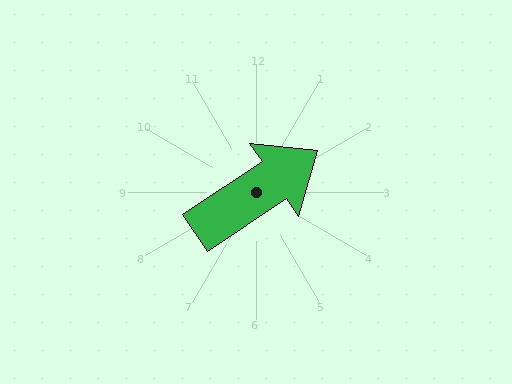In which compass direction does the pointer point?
Northeast.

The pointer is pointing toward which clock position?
Roughly 2 o'clock.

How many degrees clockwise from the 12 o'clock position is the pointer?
Approximately 56 degrees.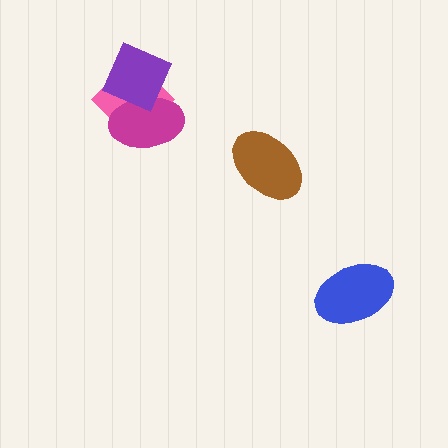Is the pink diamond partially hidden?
Yes, it is partially covered by another shape.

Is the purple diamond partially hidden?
No, no other shape covers it.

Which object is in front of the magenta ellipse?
The purple diamond is in front of the magenta ellipse.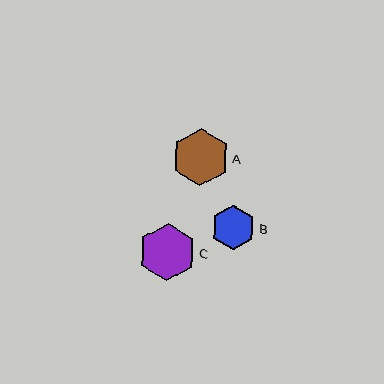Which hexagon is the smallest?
Hexagon B is the smallest with a size of approximately 45 pixels.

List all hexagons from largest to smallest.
From largest to smallest: C, A, B.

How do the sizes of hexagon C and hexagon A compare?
Hexagon C and hexagon A are approximately the same size.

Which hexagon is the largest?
Hexagon C is the largest with a size of approximately 58 pixels.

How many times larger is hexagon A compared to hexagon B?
Hexagon A is approximately 1.3 times the size of hexagon B.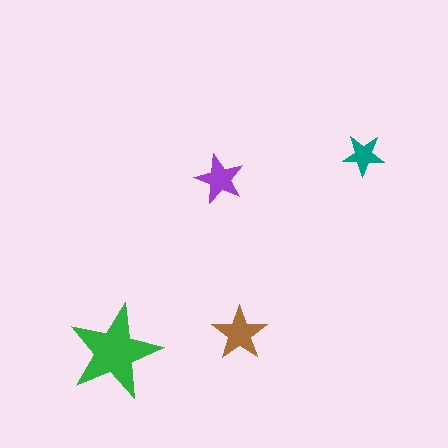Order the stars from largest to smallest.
the green one, the brown one, the purple one, the teal one.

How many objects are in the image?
There are 4 objects in the image.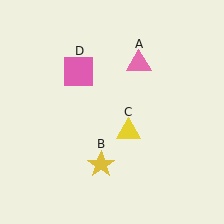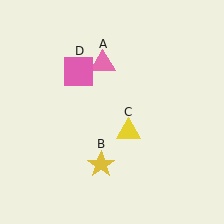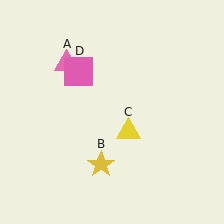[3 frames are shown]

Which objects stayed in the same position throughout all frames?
Yellow star (object B) and yellow triangle (object C) and pink square (object D) remained stationary.